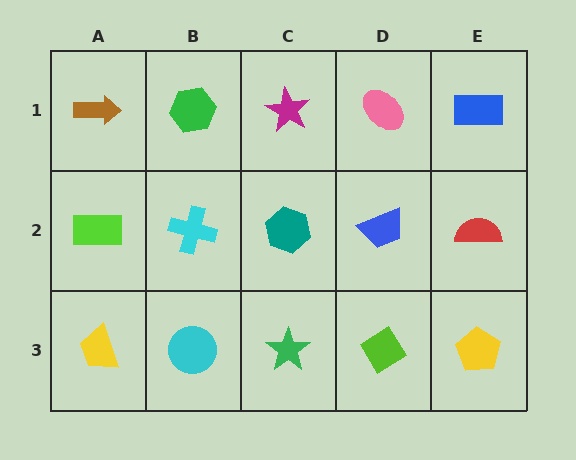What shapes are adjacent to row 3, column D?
A blue trapezoid (row 2, column D), a green star (row 3, column C), a yellow pentagon (row 3, column E).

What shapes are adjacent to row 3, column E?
A red semicircle (row 2, column E), a lime diamond (row 3, column D).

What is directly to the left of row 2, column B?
A lime rectangle.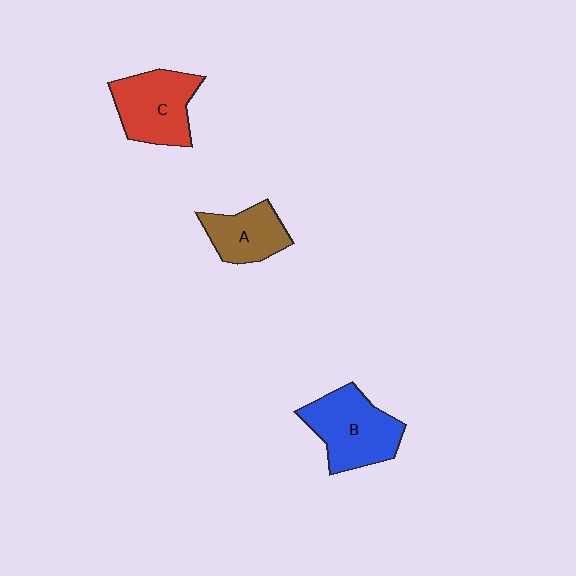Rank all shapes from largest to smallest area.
From largest to smallest: B (blue), C (red), A (brown).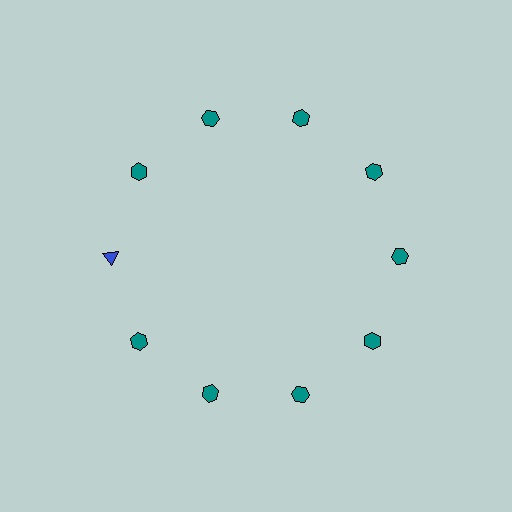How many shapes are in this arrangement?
There are 10 shapes arranged in a ring pattern.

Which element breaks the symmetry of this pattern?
The blue triangle at roughly the 9 o'clock position breaks the symmetry. All other shapes are teal hexagons.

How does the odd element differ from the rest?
It differs in both color (blue instead of teal) and shape (triangle instead of hexagon).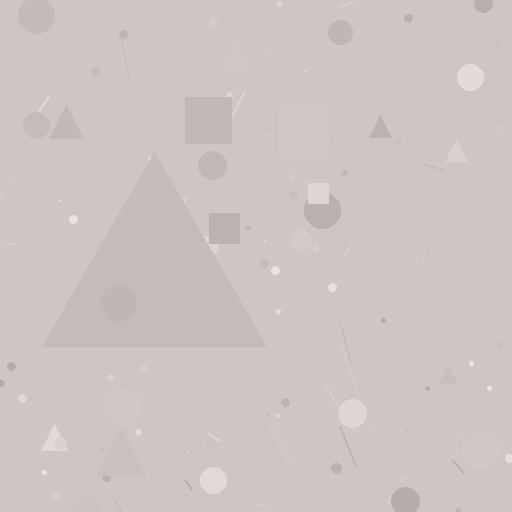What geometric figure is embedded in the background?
A triangle is embedded in the background.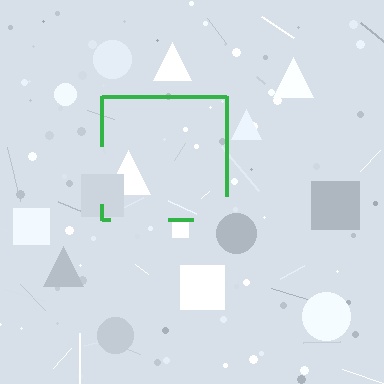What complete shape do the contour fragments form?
The contour fragments form a square.